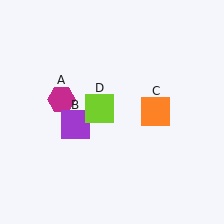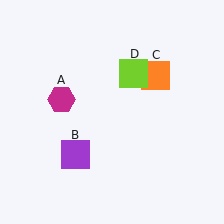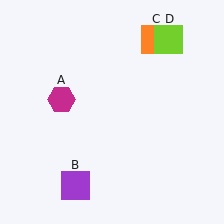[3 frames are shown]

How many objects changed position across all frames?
3 objects changed position: purple square (object B), orange square (object C), lime square (object D).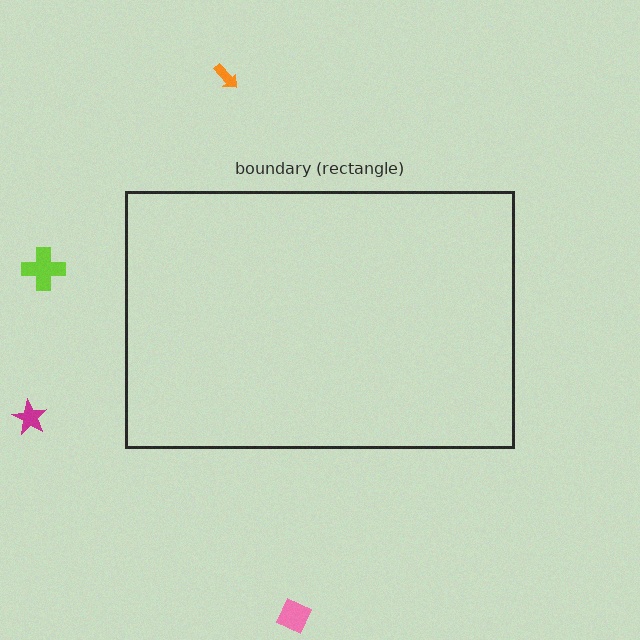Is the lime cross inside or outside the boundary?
Outside.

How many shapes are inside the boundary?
0 inside, 4 outside.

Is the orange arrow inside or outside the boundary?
Outside.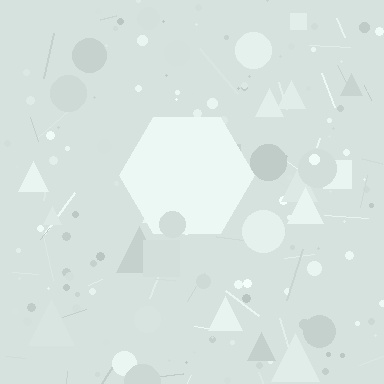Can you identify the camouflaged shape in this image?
The camouflaged shape is a hexagon.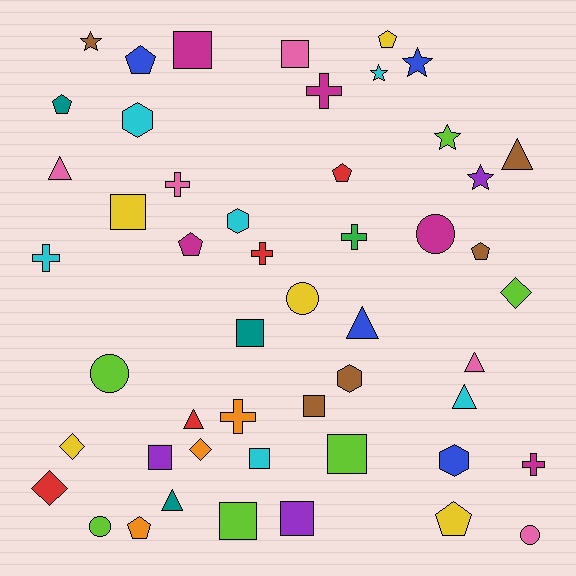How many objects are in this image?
There are 50 objects.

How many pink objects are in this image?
There are 5 pink objects.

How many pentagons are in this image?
There are 8 pentagons.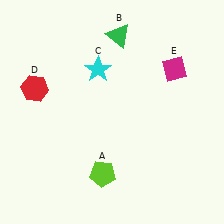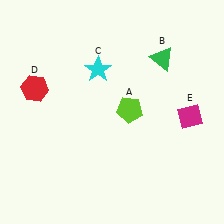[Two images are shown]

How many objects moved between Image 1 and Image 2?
3 objects moved between the two images.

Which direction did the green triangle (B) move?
The green triangle (B) moved right.